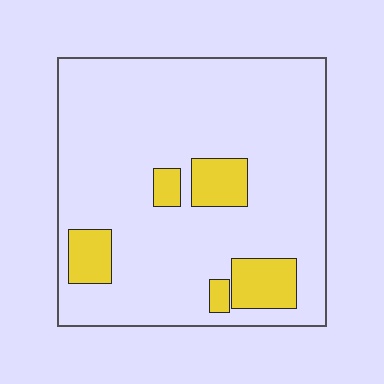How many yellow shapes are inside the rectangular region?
5.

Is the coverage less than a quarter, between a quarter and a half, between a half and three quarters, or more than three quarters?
Less than a quarter.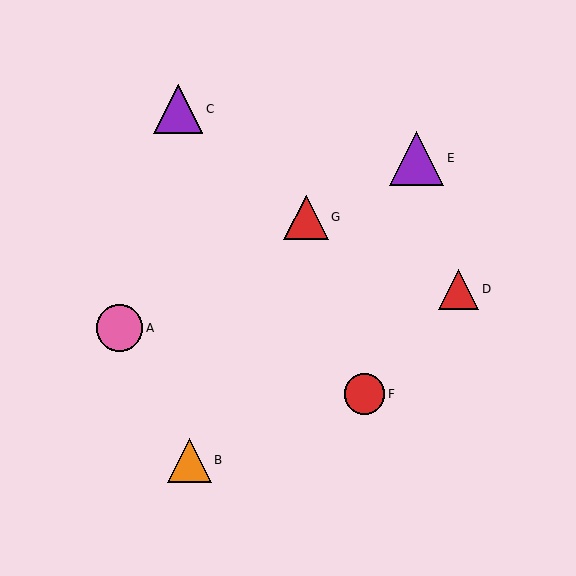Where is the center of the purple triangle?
The center of the purple triangle is at (178, 109).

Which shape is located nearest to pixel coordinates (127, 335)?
The pink circle (labeled A) at (120, 328) is nearest to that location.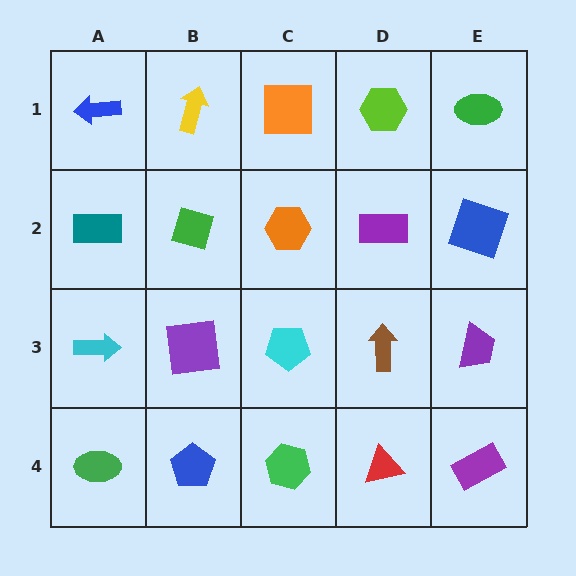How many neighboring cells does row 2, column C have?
4.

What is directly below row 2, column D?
A brown arrow.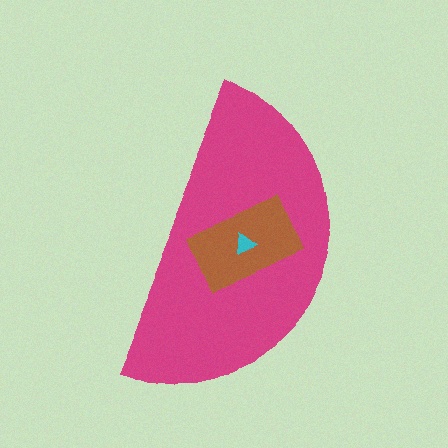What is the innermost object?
The cyan triangle.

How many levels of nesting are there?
3.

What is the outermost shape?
The magenta semicircle.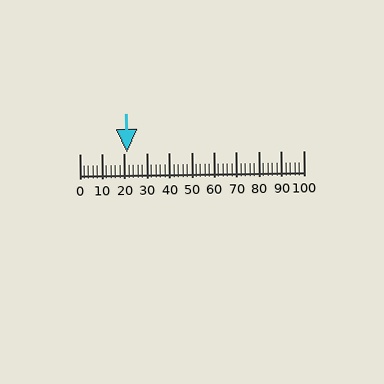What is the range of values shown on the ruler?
The ruler shows values from 0 to 100.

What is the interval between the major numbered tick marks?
The major tick marks are spaced 10 units apart.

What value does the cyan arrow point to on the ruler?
The cyan arrow points to approximately 21.